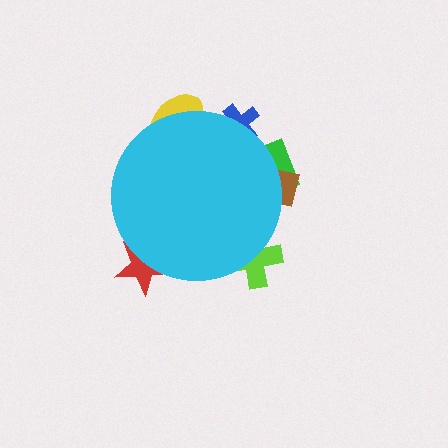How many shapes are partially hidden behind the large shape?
6 shapes are partially hidden.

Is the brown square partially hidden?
Yes, the brown square is partially hidden behind the cyan circle.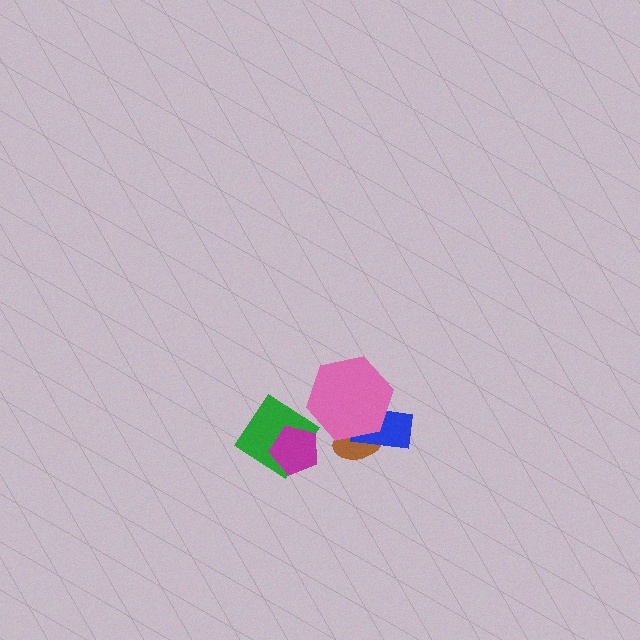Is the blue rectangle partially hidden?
Yes, it is partially covered by another shape.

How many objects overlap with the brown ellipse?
2 objects overlap with the brown ellipse.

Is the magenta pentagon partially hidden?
No, no other shape covers it.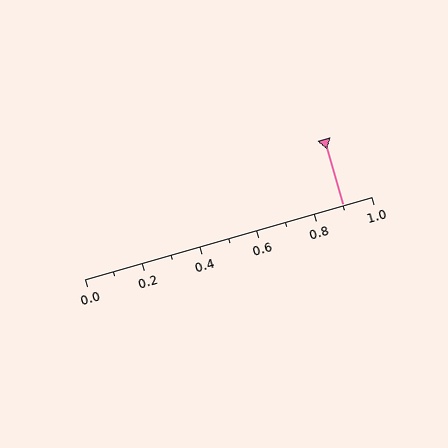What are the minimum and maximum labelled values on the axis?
The axis runs from 0.0 to 1.0.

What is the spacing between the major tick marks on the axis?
The major ticks are spaced 0.2 apart.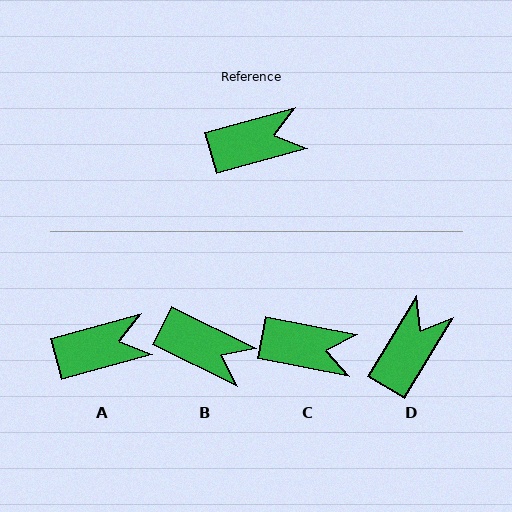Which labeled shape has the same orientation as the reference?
A.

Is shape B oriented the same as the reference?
No, it is off by about 42 degrees.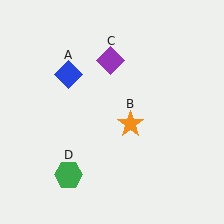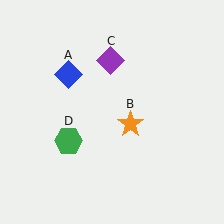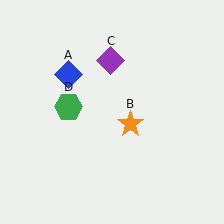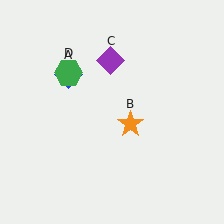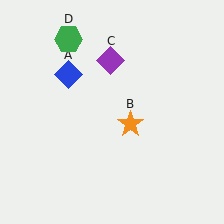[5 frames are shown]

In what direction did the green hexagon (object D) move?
The green hexagon (object D) moved up.